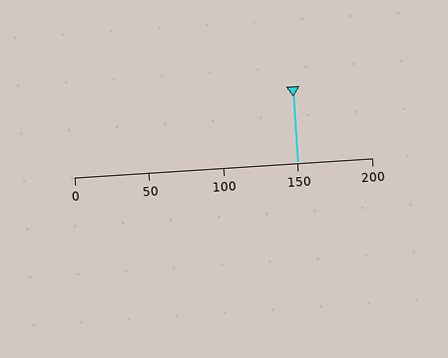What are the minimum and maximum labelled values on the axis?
The axis runs from 0 to 200.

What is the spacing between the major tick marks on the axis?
The major ticks are spaced 50 apart.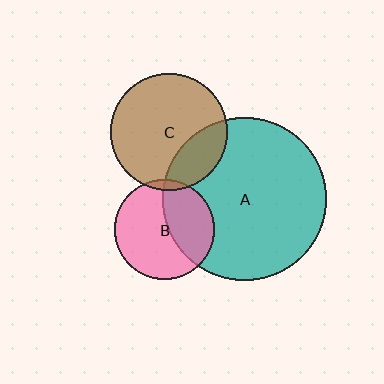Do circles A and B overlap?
Yes.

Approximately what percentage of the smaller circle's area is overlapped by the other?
Approximately 40%.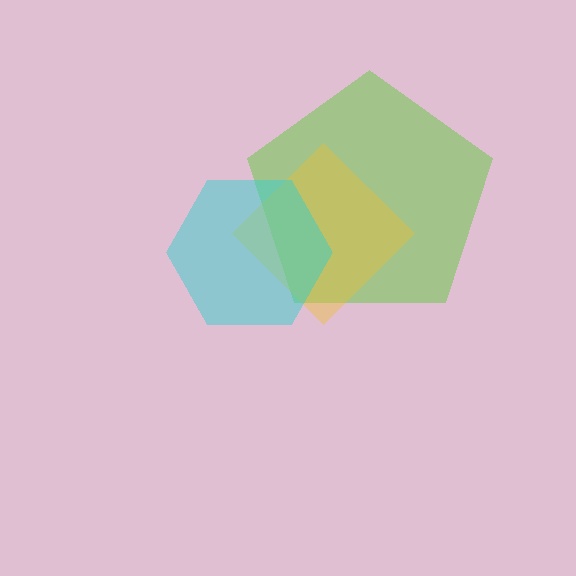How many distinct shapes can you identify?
There are 3 distinct shapes: a lime pentagon, a yellow diamond, a cyan hexagon.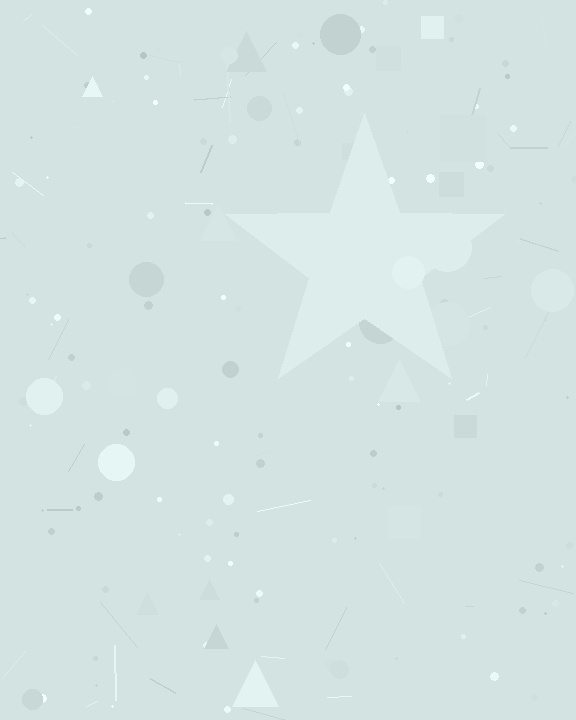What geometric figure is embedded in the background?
A star is embedded in the background.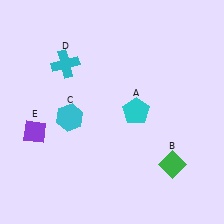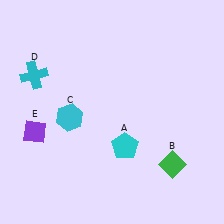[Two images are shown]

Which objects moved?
The objects that moved are: the cyan pentagon (A), the cyan cross (D).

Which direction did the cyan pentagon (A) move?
The cyan pentagon (A) moved down.